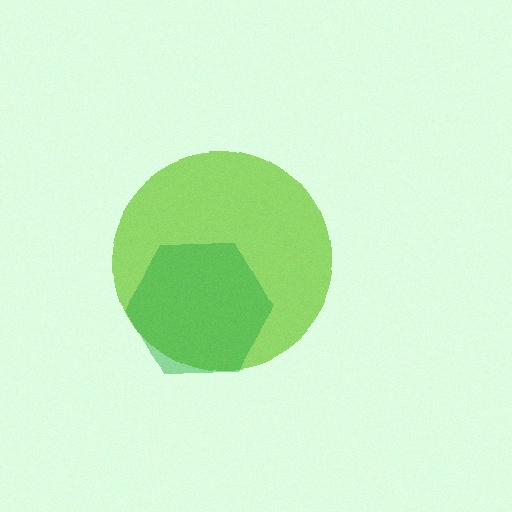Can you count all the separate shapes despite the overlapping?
Yes, there are 2 separate shapes.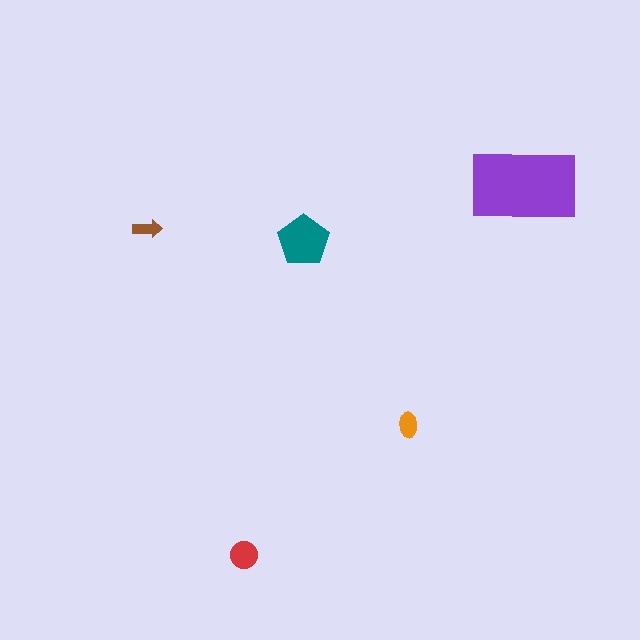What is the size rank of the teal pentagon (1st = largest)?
2nd.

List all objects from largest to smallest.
The purple rectangle, the teal pentagon, the red circle, the orange ellipse, the brown arrow.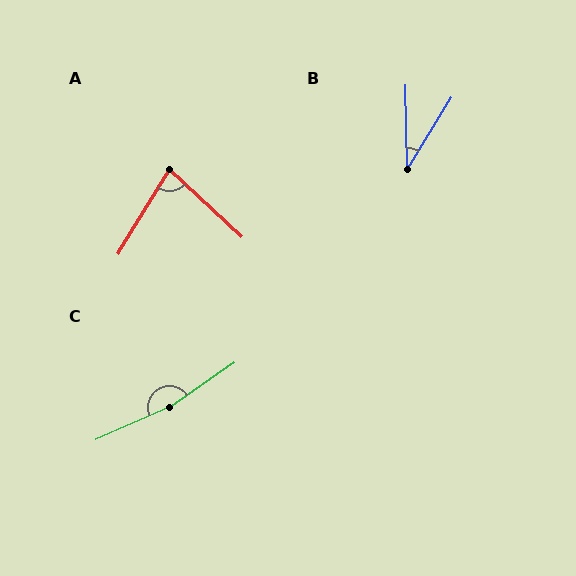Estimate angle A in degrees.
Approximately 78 degrees.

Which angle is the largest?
C, at approximately 169 degrees.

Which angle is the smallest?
B, at approximately 33 degrees.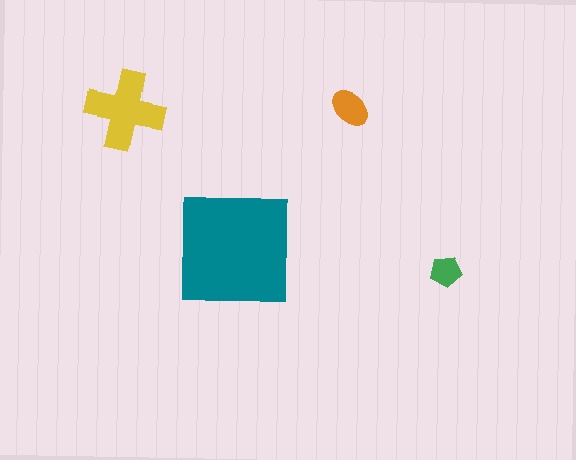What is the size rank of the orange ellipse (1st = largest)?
3rd.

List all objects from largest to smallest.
The teal square, the yellow cross, the orange ellipse, the green pentagon.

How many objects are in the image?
There are 4 objects in the image.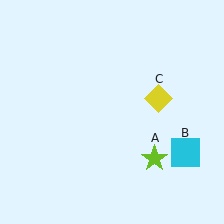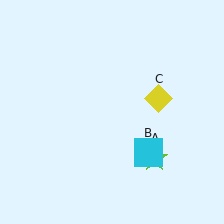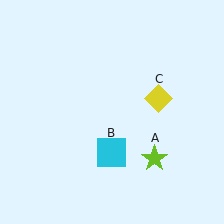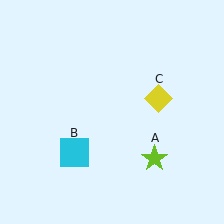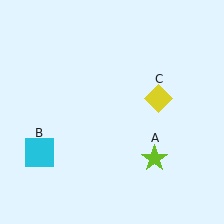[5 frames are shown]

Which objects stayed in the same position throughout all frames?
Lime star (object A) and yellow diamond (object C) remained stationary.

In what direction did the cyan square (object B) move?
The cyan square (object B) moved left.